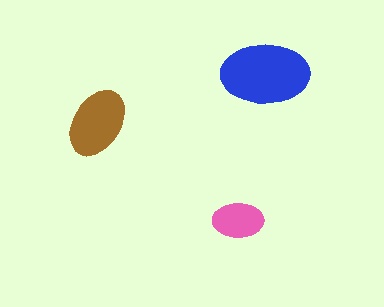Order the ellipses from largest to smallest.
the blue one, the brown one, the pink one.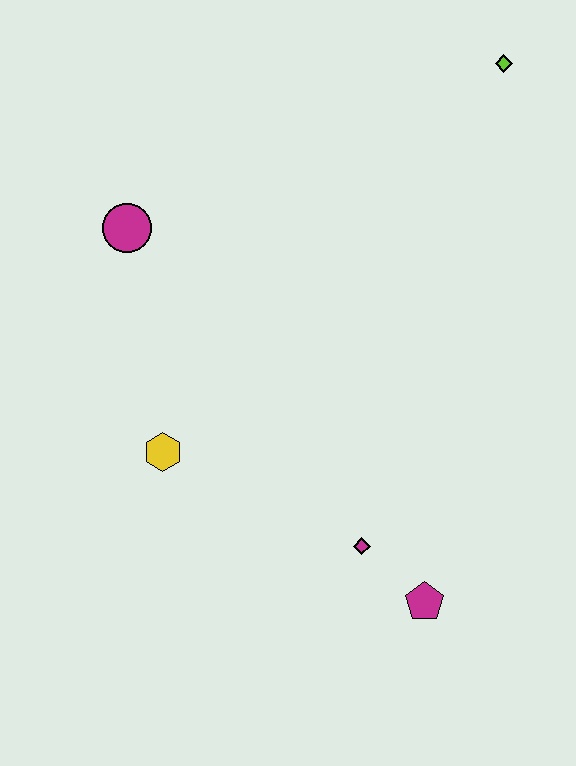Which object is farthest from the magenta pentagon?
The lime diamond is farthest from the magenta pentagon.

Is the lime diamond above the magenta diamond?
Yes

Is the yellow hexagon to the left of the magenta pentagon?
Yes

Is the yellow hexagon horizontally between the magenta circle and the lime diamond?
Yes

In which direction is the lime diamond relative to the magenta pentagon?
The lime diamond is above the magenta pentagon.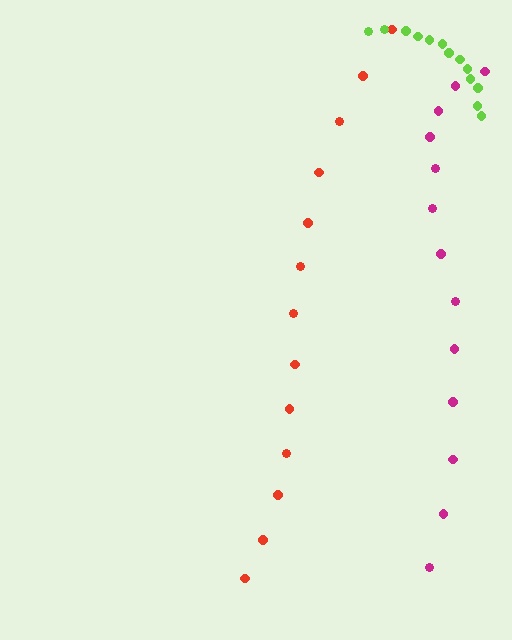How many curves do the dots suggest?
There are 3 distinct paths.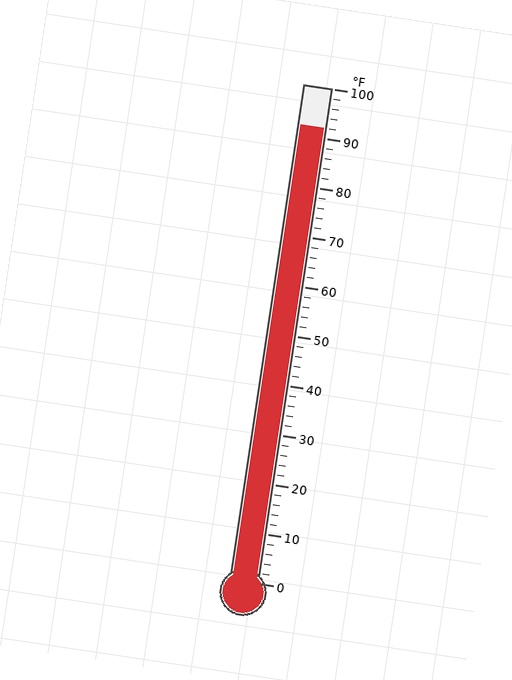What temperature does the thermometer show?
The thermometer shows approximately 92°F.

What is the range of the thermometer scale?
The thermometer scale ranges from 0°F to 100°F.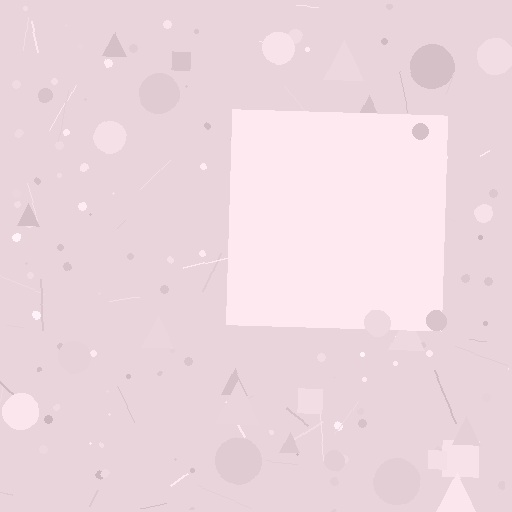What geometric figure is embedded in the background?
A square is embedded in the background.